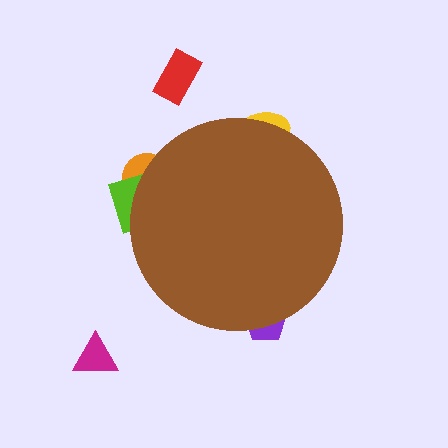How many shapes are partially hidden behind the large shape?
4 shapes are partially hidden.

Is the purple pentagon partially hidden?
Yes, the purple pentagon is partially hidden behind the brown circle.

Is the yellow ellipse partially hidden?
Yes, the yellow ellipse is partially hidden behind the brown circle.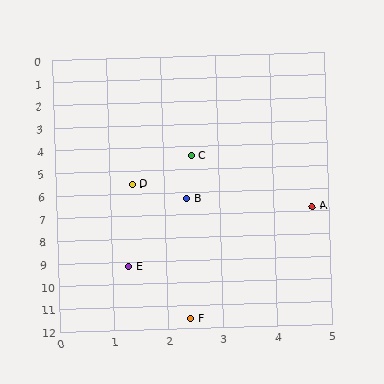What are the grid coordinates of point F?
Point F is at approximately (2.4, 11.6).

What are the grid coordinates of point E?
Point E is at approximately (1.3, 9.2).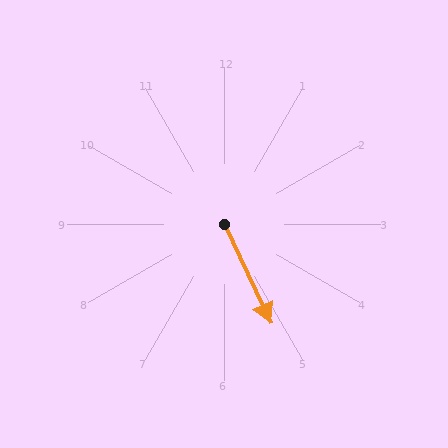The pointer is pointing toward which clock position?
Roughly 5 o'clock.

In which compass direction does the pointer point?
Southeast.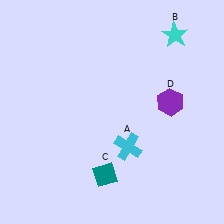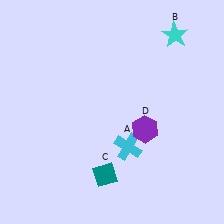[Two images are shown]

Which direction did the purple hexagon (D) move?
The purple hexagon (D) moved down.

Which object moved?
The purple hexagon (D) moved down.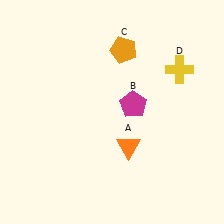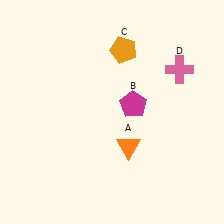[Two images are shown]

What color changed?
The cross (D) changed from yellow in Image 1 to pink in Image 2.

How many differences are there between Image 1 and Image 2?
There is 1 difference between the two images.